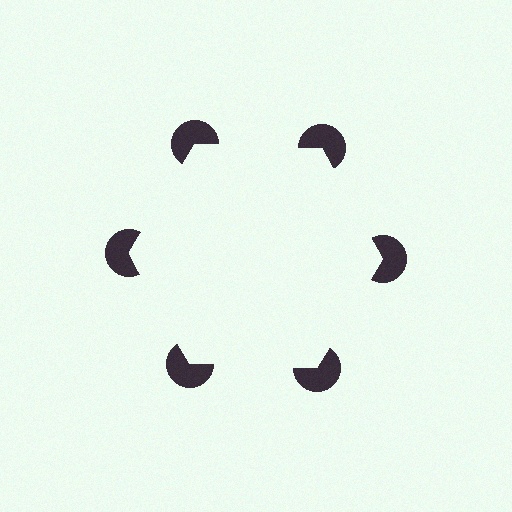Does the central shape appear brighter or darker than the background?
It typically appears slightly brighter than the background, even though no actual brightness change is drawn.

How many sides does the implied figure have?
6 sides.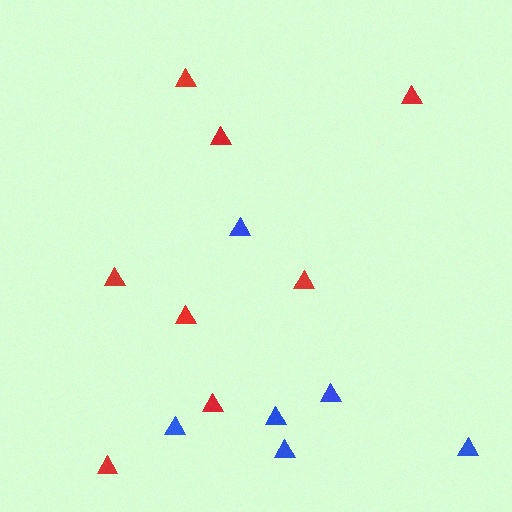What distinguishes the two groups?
There are 2 groups: one group of blue triangles (6) and one group of red triangles (8).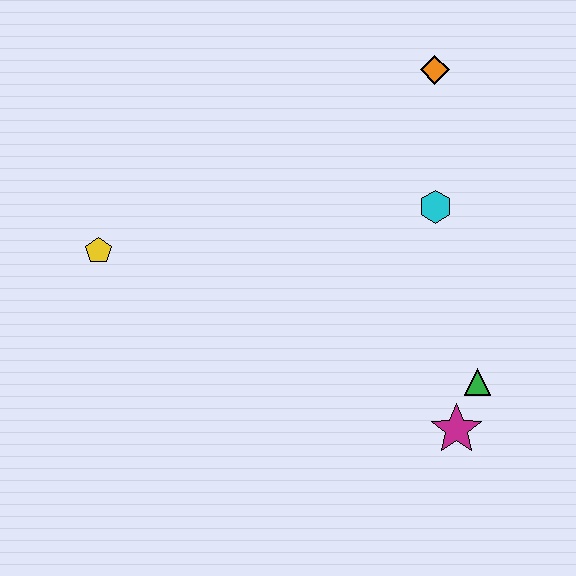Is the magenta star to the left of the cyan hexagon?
No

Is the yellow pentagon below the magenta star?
No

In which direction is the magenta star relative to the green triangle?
The magenta star is below the green triangle.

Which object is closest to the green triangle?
The magenta star is closest to the green triangle.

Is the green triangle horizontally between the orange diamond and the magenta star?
No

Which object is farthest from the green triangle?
The yellow pentagon is farthest from the green triangle.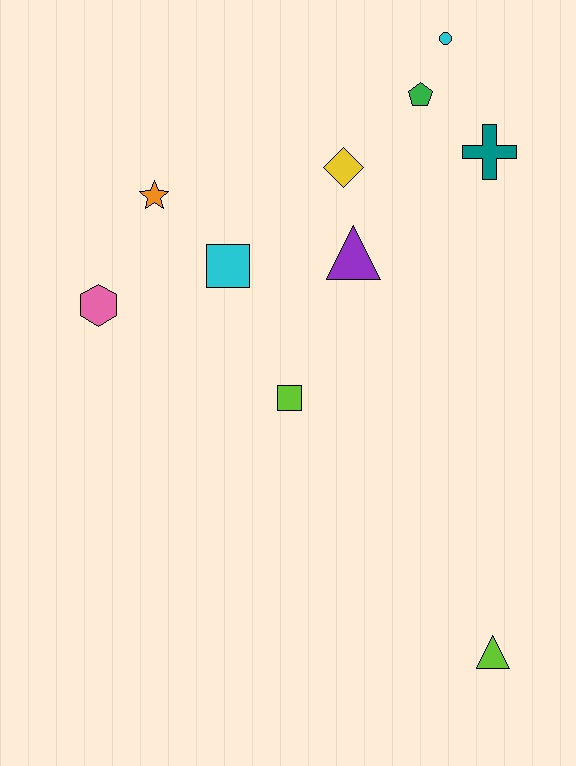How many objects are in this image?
There are 10 objects.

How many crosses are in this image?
There is 1 cross.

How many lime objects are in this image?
There are 2 lime objects.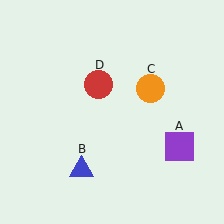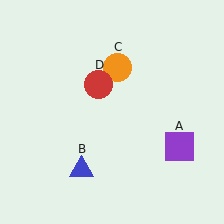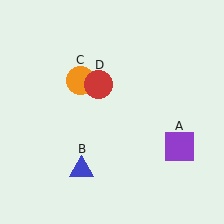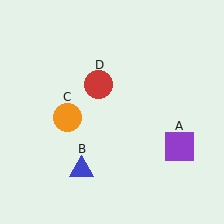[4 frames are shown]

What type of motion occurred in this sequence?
The orange circle (object C) rotated counterclockwise around the center of the scene.